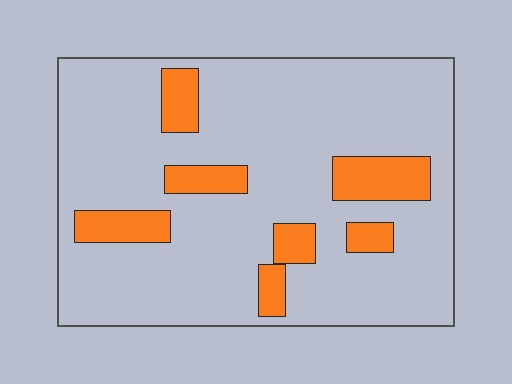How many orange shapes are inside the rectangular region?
7.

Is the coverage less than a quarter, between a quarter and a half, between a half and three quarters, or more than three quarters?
Less than a quarter.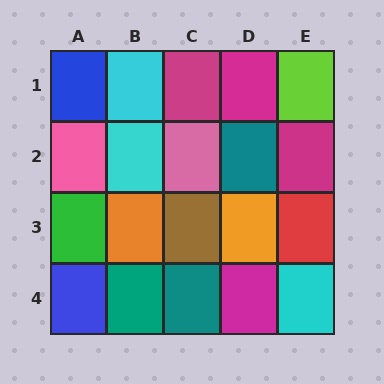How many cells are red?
1 cell is red.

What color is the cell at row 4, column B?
Teal.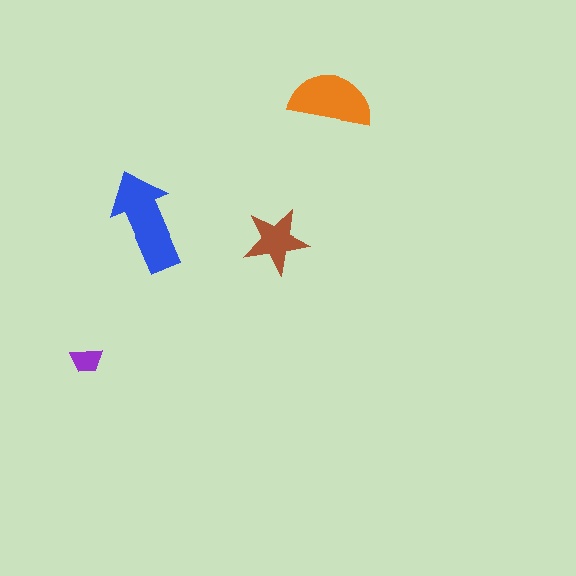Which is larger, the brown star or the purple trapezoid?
The brown star.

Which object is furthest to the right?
The orange semicircle is rightmost.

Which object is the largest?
The blue arrow.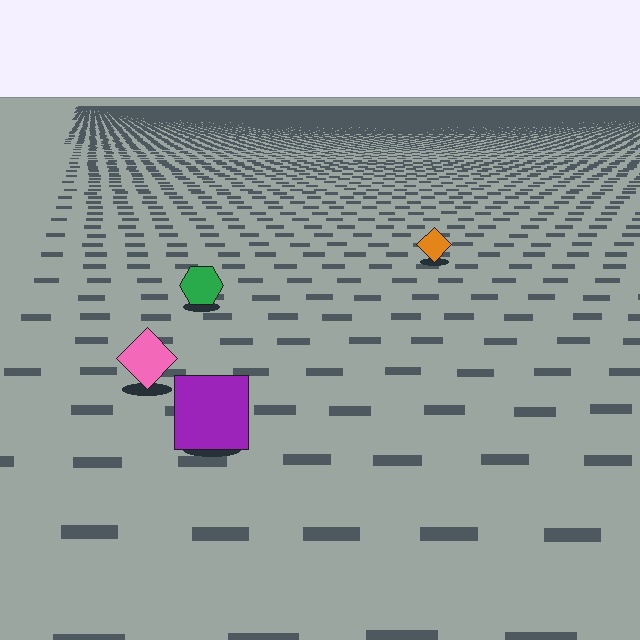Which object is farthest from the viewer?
The orange diamond is farthest from the viewer. It appears smaller and the ground texture around it is denser.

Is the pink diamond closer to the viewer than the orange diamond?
Yes. The pink diamond is closer — you can tell from the texture gradient: the ground texture is coarser near it.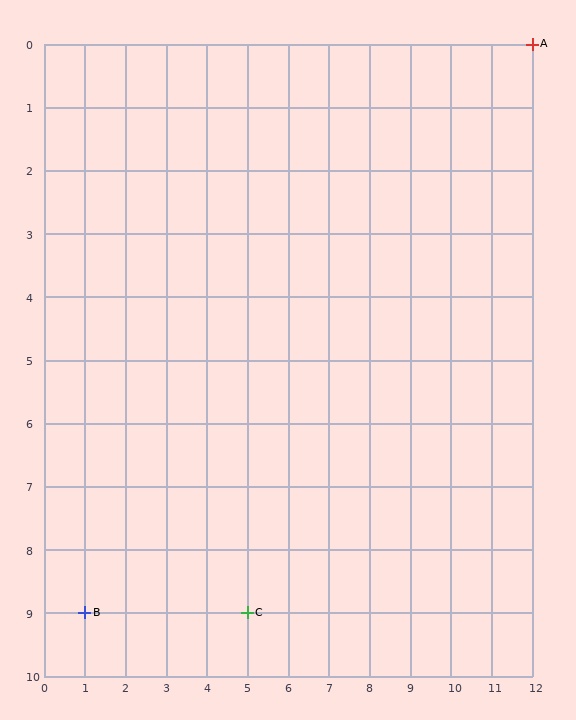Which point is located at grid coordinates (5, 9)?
Point C is at (5, 9).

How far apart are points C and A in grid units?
Points C and A are 7 columns and 9 rows apart (about 11.4 grid units diagonally).